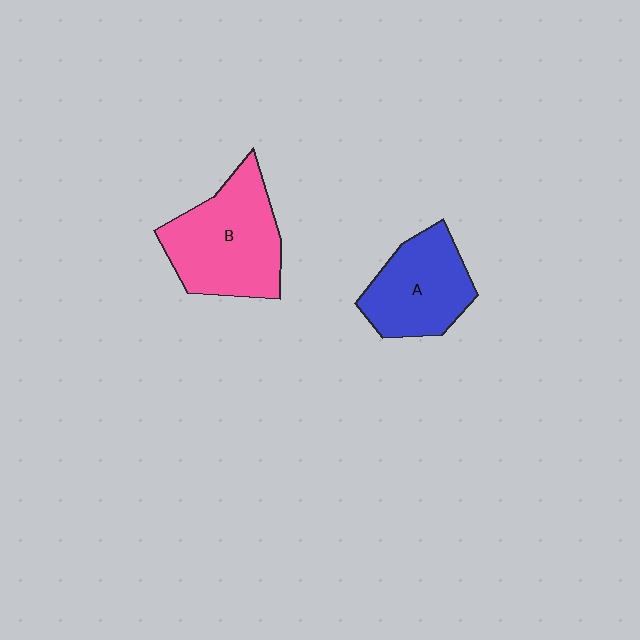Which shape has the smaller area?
Shape A (blue).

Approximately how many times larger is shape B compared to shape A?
Approximately 1.3 times.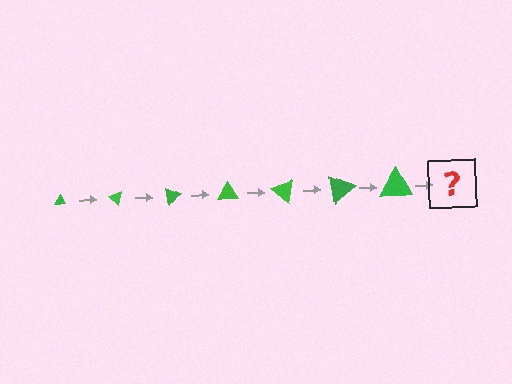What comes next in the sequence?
The next element should be a triangle, larger than the previous one and rotated 280 degrees from the start.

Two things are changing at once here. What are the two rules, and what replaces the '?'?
The two rules are that the triangle grows larger each step and it rotates 40 degrees each step. The '?' should be a triangle, larger than the previous one and rotated 280 degrees from the start.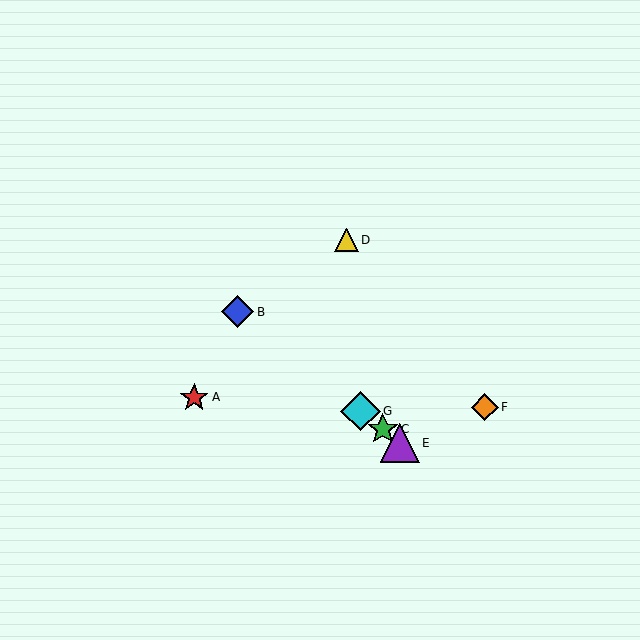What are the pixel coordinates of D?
Object D is at (347, 240).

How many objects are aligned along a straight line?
4 objects (B, C, E, G) are aligned along a straight line.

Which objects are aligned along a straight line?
Objects B, C, E, G are aligned along a straight line.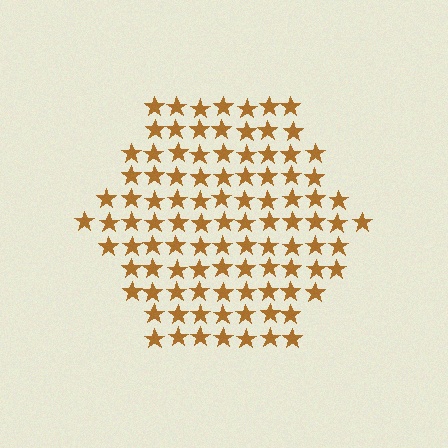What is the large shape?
The large shape is a hexagon.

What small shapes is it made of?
It is made of small stars.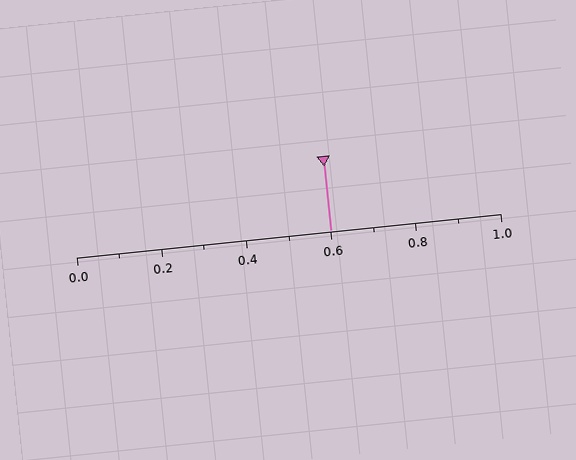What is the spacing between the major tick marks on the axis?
The major ticks are spaced 0.2 apart.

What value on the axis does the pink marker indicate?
The marker indicates approximately 0.6.